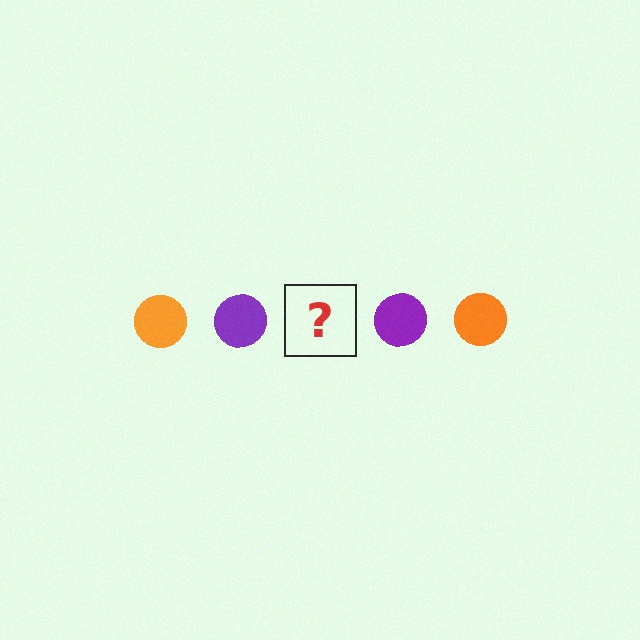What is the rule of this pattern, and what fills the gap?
The rule is that the pattern cycles through orange, purple circles. The gap should be filled with an orange circle.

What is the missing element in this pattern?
The missing element is an orange circle.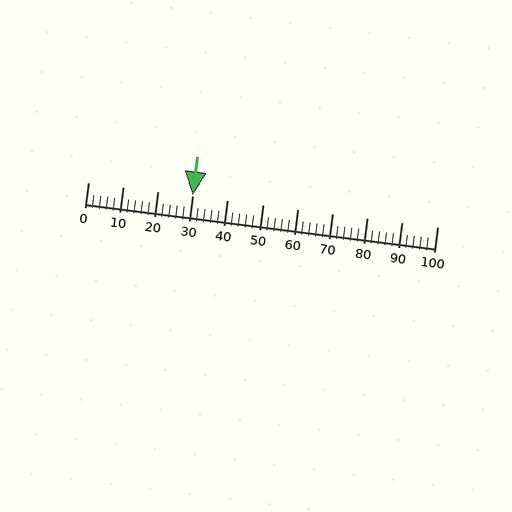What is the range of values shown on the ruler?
The ruler shows values from 0 to 100.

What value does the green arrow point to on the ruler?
The green arrow points to approximately 30.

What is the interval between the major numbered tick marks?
The major tick marks are spaced 10 units apart.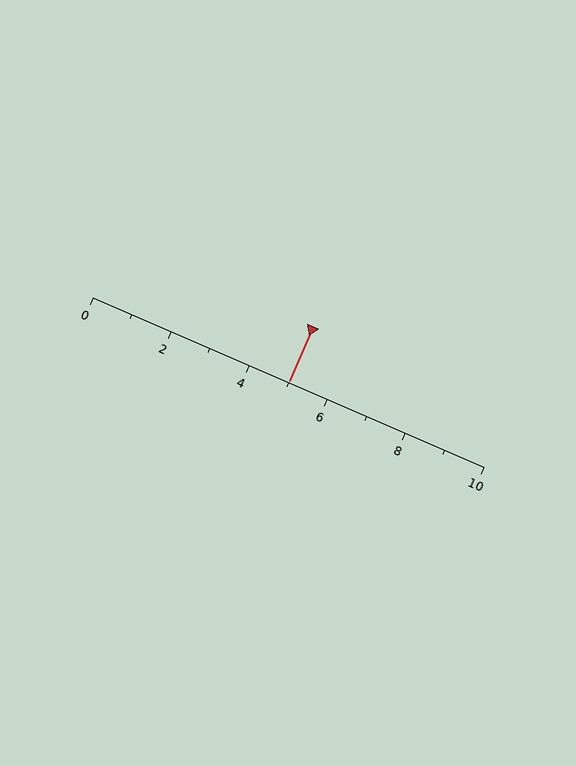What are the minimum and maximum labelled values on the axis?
The axis runs from 0 to 10.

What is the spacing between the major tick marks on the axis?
The major ticks are spaced 2 apart.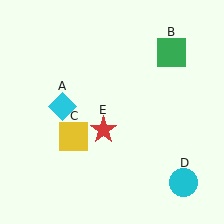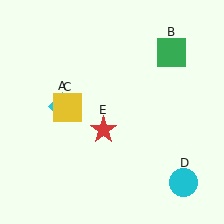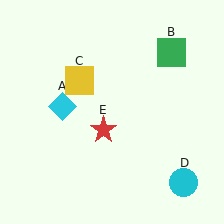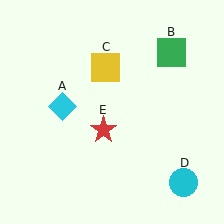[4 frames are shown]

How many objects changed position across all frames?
1 object changed position: yellow square (object C).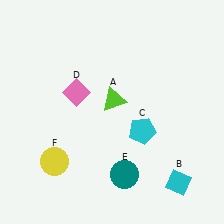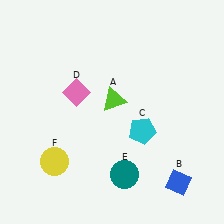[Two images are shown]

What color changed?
The diamond (B) changed from cyan in Image 1 to blue in Image 2.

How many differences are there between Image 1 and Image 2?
There is 1 difference between the two images.